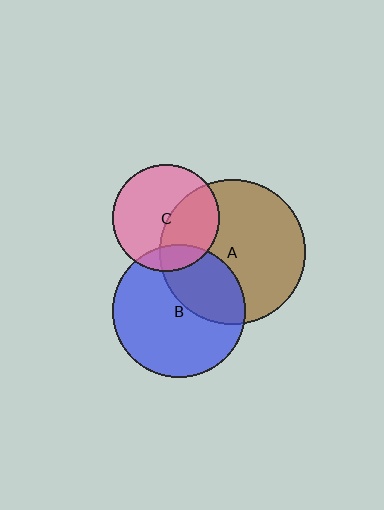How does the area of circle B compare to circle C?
Approximately 1.5 times.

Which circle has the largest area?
Circle A (brown).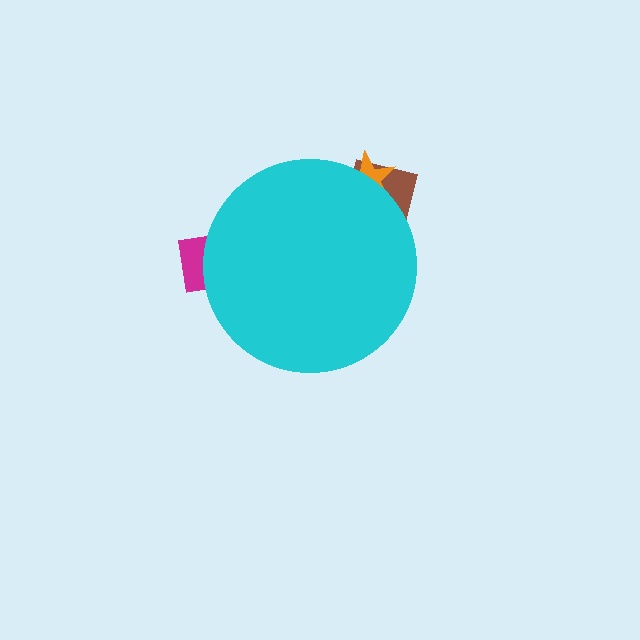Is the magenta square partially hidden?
Yes, the magenta square is partially hidden behind the cyan circle.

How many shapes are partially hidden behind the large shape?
3 shapes are partially hidden.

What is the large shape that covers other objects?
A cyan circle.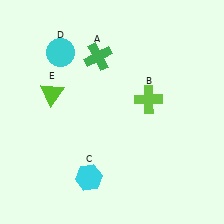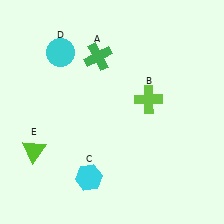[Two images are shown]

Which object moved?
The lime triangle (E) moved down.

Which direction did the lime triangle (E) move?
The lime triangle (E) moved down.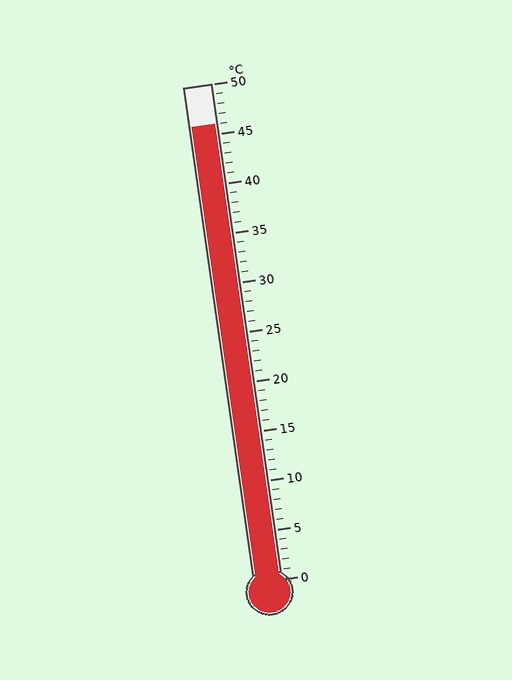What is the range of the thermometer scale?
The thermometer scale ranges from 0°C to 50°C.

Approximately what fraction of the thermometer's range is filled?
The thermometer is filled to approximately 90% of its range.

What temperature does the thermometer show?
The thermometer shows approximately 46°C.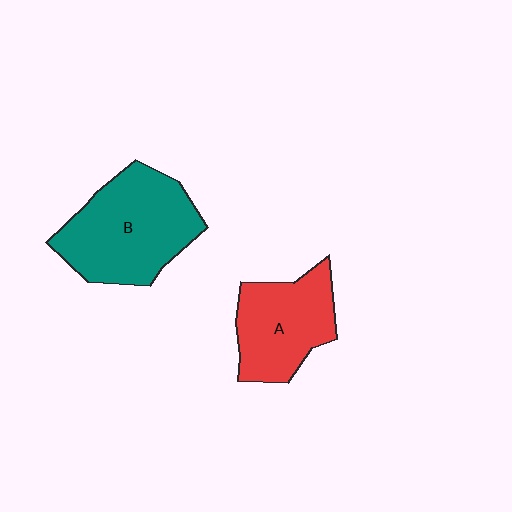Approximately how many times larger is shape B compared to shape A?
Approximately 1.4 times.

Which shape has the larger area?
Shape B (teal).